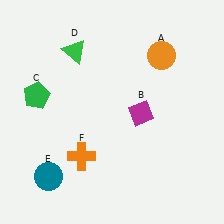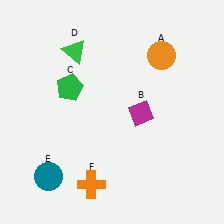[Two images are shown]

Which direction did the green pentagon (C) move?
The green pentagon (C) moved right.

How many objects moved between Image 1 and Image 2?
2 objects moved between the two images.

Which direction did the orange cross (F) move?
The orange cross (F) moved down.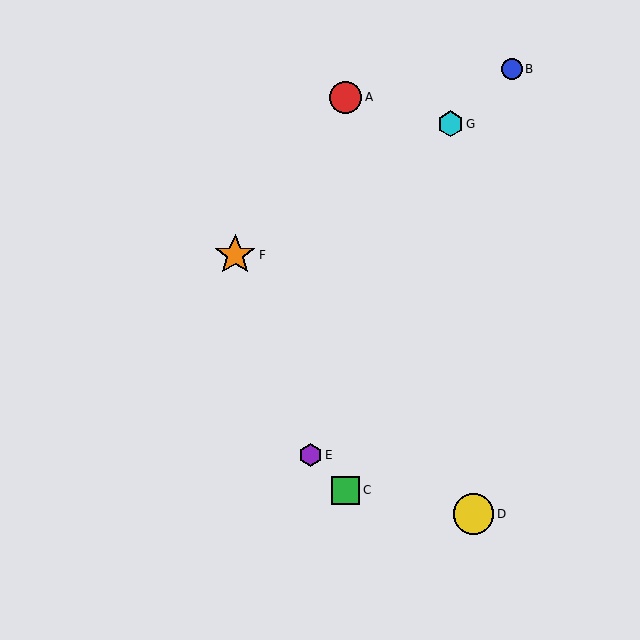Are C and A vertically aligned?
Yes, both are at x≈346.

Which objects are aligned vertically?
Objects A, C are aligned vertically.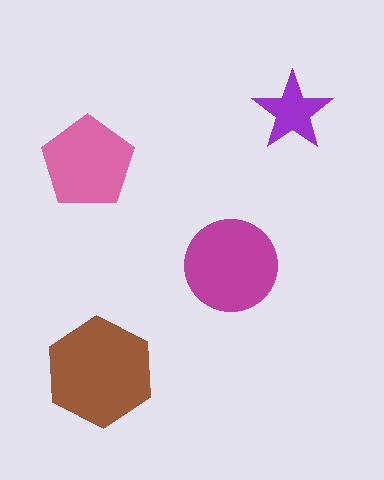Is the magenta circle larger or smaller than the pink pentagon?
Larger.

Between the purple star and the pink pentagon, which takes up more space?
The pink pentagon.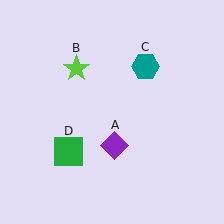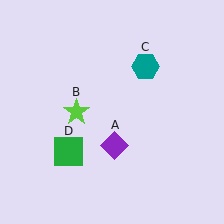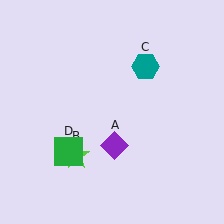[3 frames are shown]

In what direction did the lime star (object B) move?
The lime star (object B) moved down.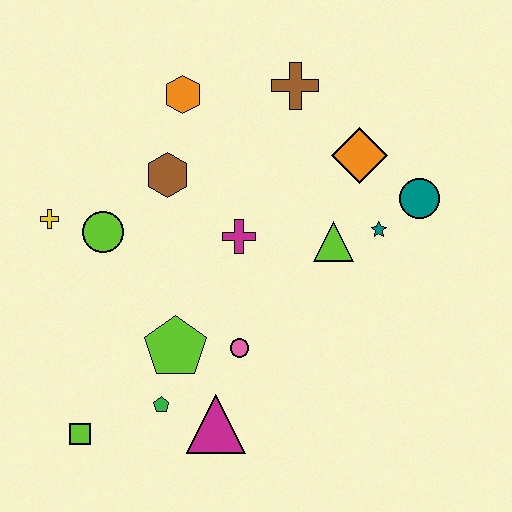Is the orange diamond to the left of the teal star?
Yes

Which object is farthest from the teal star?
The lime square is farthest from the teal star.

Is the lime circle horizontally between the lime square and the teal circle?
Yes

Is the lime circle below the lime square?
No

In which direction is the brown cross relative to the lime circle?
The brown cross is to the right of the lime circle.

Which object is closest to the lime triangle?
The teal star is closest to the lime triangle.